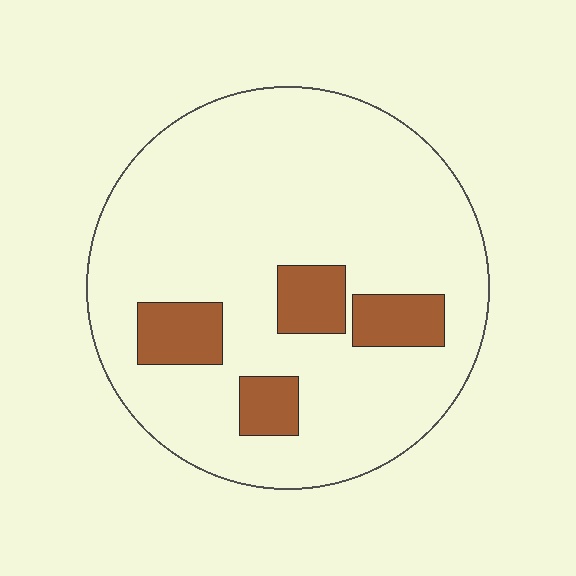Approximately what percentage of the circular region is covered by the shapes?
Approximately 15%.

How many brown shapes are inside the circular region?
4.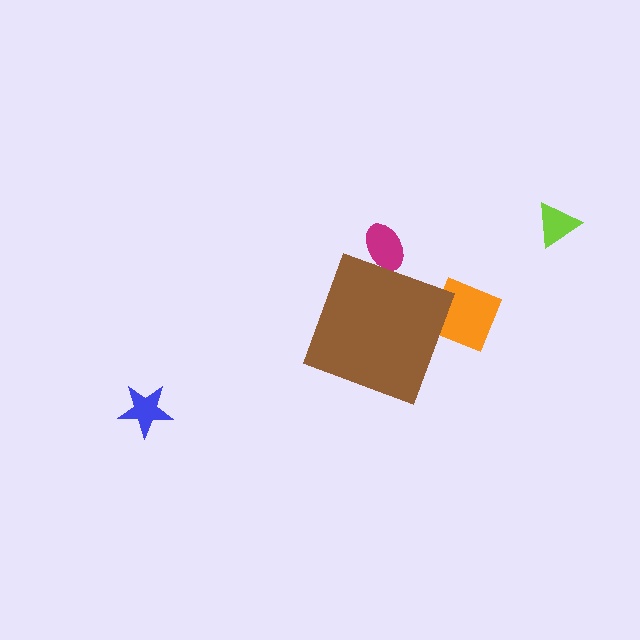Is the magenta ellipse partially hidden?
Yes, the magenta ellipse is partially hidden behind the brown diamond.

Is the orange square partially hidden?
Yes, the orange square is partially hidden behind the brown diamond.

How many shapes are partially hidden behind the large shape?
3 shapes are partially hidden.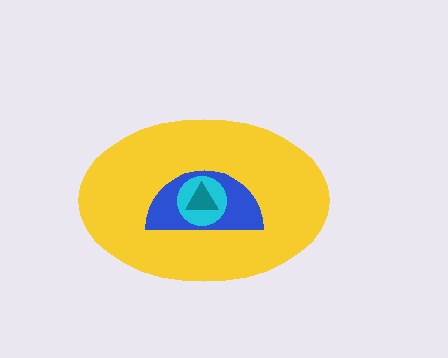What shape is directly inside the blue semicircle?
The cyan circle.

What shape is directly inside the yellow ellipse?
The blue semicircle.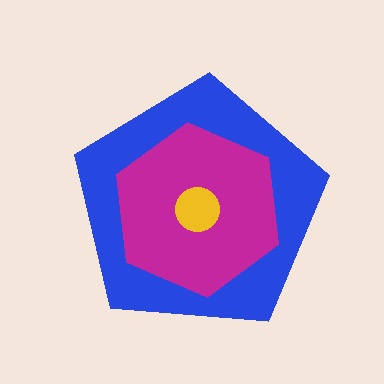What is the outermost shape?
The blue pentagon.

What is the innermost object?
The yellow circle.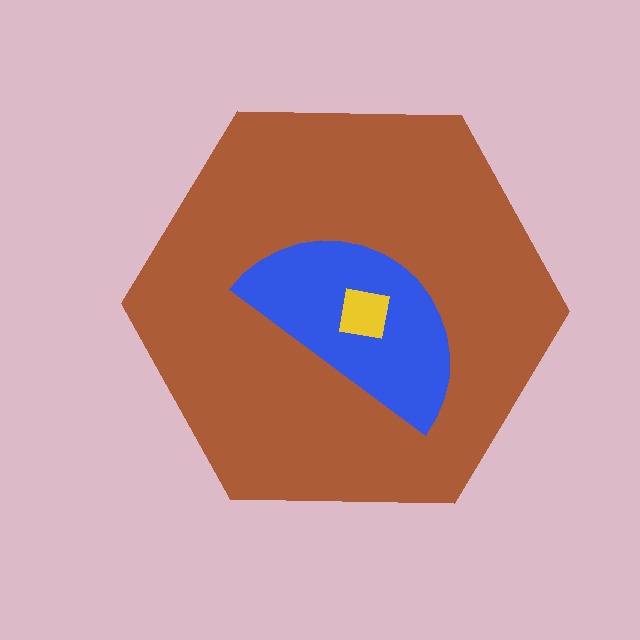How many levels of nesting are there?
3.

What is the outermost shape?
The brown hexagon.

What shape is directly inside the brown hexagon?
The blue semicircle.